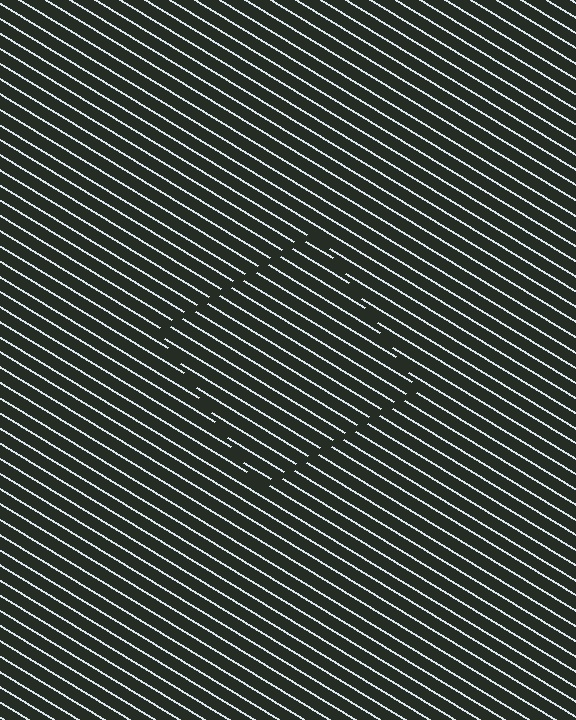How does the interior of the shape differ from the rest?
The interior of the shape contains the same grating, shifted by half a period — the contour is defined by the phase discontinuity where line-ends from the inner and outer gratings abut.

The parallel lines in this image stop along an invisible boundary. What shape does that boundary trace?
An illusory square. The interior of the shape contains the same grating, shifted by half a period — the contour is defined by the phase discontinuity where line-ends from the inner and outer gratings abut.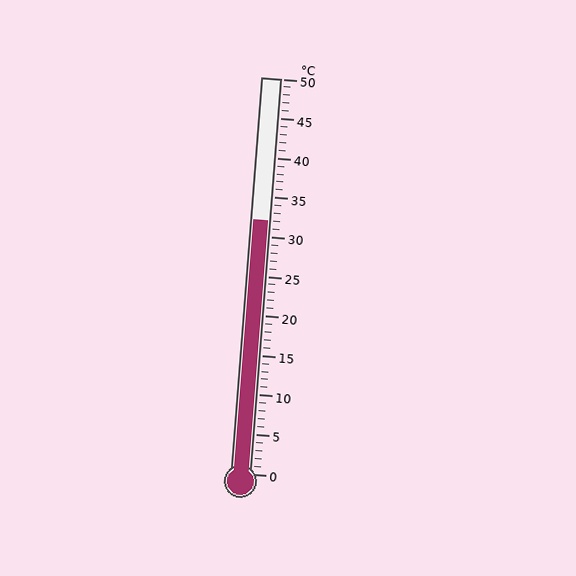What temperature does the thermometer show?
The thermometer shows approximately 32°C.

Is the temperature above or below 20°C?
The temperature is above 20°C.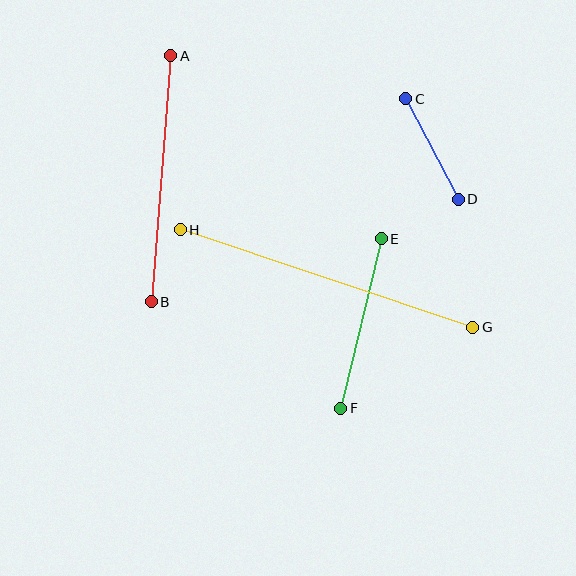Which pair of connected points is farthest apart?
Points G and H are farthest apart.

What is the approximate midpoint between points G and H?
The midpoint is at approximately (327, 279) pixels.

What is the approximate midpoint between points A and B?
The midpoint is at approximately (161, 179) pixels.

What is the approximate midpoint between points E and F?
The midpoint is at approximately (361, 323) pixels.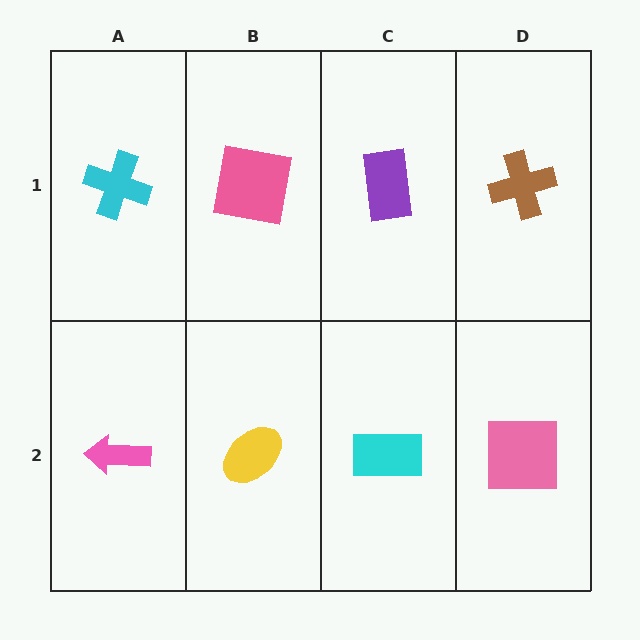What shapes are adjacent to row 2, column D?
A brown cross (row 1, column D), a cyan rectangle (row 2, column C).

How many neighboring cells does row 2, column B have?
3.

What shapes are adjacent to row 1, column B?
A yellow ellipse (row 2, column B), a cyan cross (row 1, column A), a purple rectangle (row 1, column C).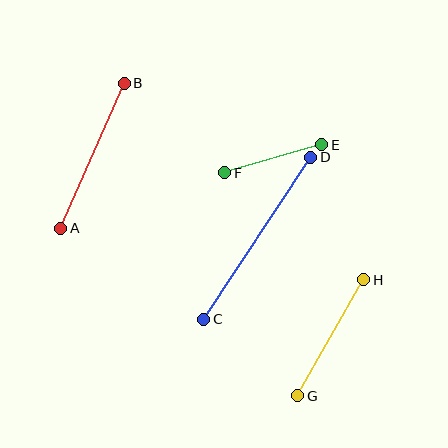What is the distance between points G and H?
The distance is approximately 133 pixels.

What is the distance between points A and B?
The distance is approximately 158 pixels.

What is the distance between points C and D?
The distance is approximately 194 pixels.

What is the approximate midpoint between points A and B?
The midpoint is at approximately (93, 156) pixels.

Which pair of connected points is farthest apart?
Points C and D are farthest apart.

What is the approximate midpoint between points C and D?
The midpoint is at approximately (257, 238) pixels.